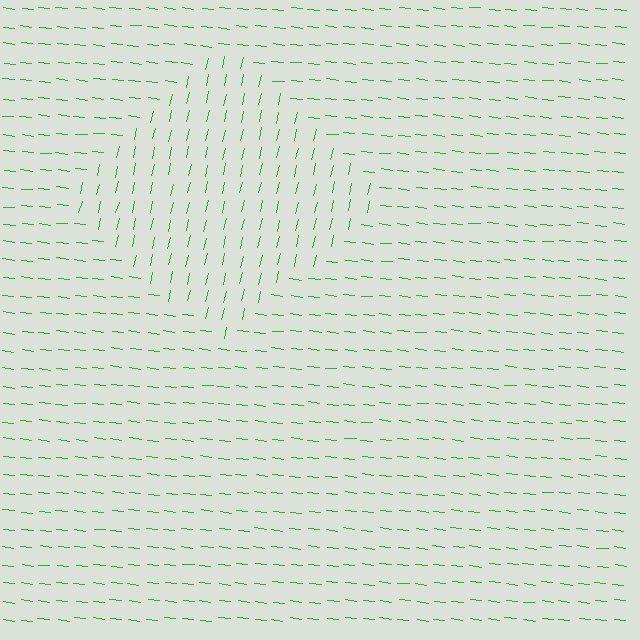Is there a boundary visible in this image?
Yes, there is a texture boundary formed by a change in line orientation.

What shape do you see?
I see a diamond.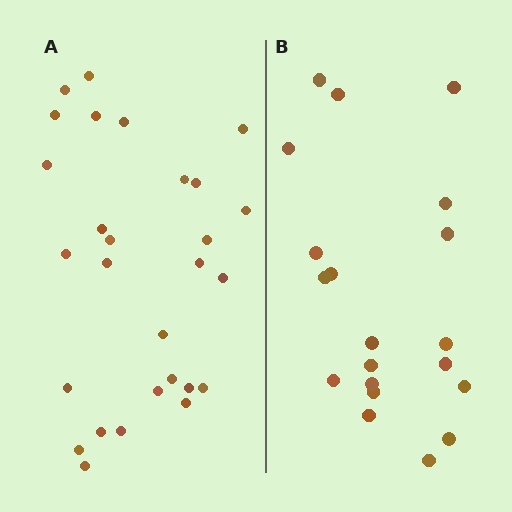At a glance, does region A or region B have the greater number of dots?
Region A (the left region) has more dots.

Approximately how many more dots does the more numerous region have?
Region A has roughly 8 or so more dots than region B.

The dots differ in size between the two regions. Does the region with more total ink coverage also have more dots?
No. Region B has more total ink coverage because its dots are larger, but region A actually contains more individual dots. Total area can be misleading — the number of items is what matters here.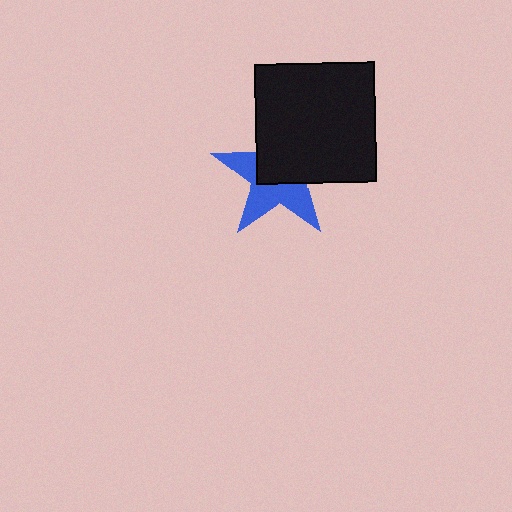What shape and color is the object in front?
The object in front is a black square.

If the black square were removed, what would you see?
You would see the complete blue star.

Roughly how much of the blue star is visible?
About half of it is visible (roughly 48%).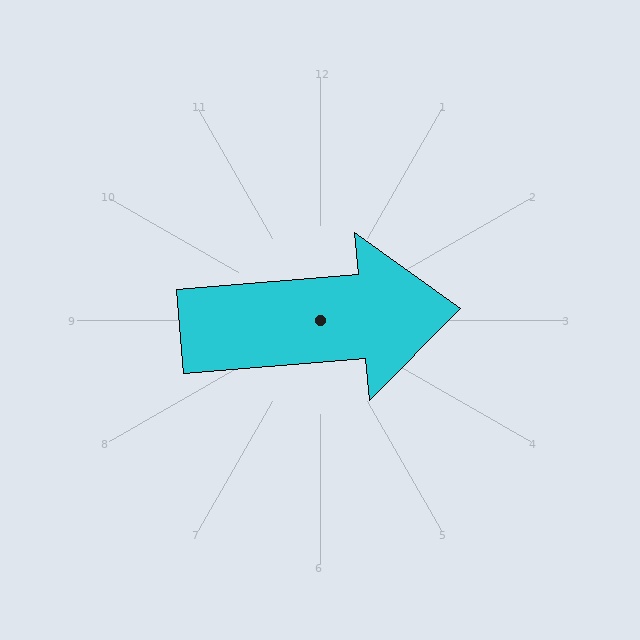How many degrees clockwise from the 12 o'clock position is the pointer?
Approximately 85 degrees.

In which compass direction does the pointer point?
East.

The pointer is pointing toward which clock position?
Roughly 3 o'clock.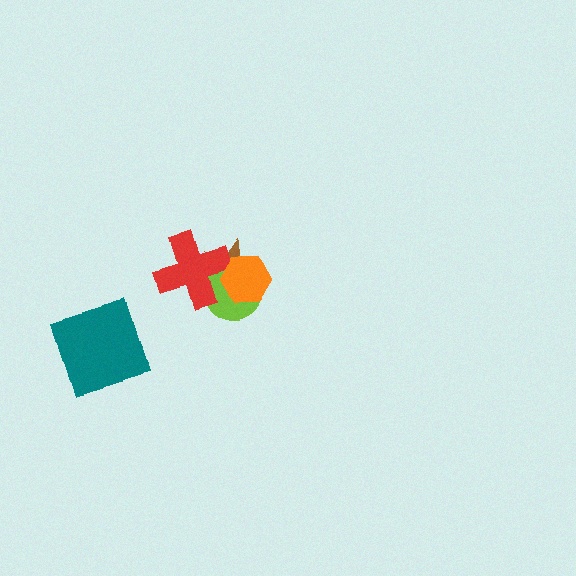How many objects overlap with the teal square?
0 objects overlap with the teal square.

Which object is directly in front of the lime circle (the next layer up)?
The red cross is directly in front of the lime circle.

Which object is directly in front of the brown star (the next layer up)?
The lime circle is directly in front of the brown star.